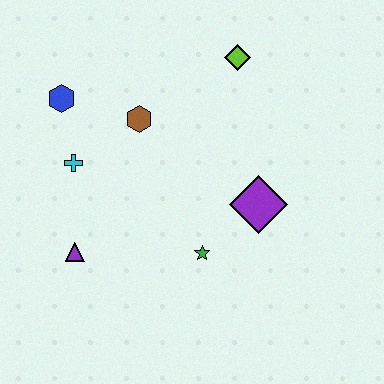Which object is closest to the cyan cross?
The blue hexagon is closest to the cyan cross.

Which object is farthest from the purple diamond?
The blue hexagon is farthest from the purple diamond.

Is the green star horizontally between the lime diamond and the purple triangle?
Yes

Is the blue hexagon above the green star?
Yes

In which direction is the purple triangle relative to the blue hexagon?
The purple triangle is below the blue hexagon.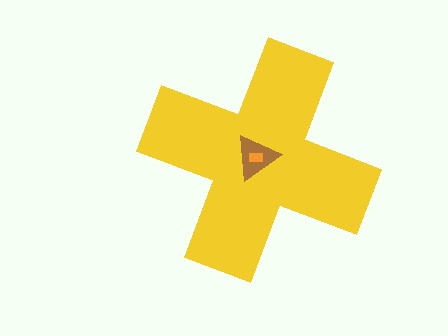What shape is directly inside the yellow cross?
The brown triangle.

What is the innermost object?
The orange rectangle.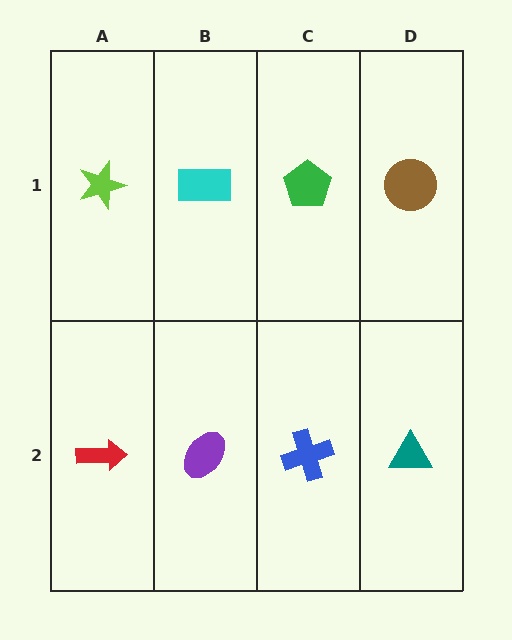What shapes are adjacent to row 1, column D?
A teal triangle (row 2, column D), a green pentagon (row 1, column C).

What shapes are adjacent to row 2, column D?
A brown circle (row 1, column D), a blue cross (row 2, column C).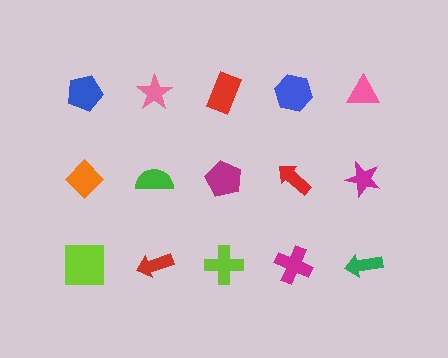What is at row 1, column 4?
A blue hexagon.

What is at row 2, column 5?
A magenta star.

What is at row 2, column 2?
A green semicircle.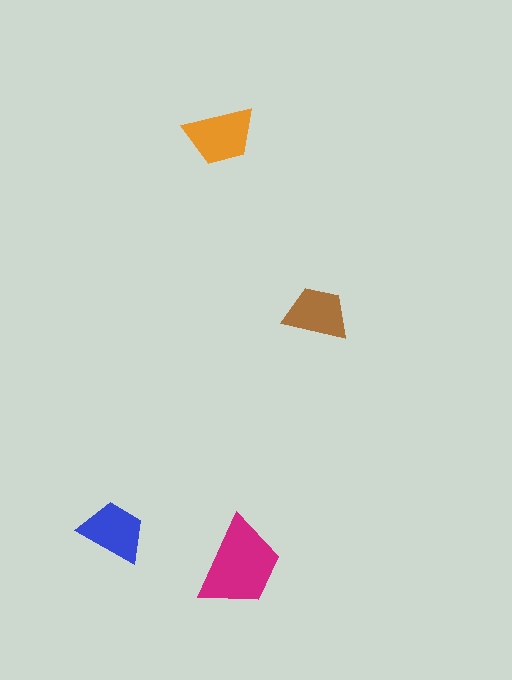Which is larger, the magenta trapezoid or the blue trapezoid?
The magenta one.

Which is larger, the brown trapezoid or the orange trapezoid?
The orange one.